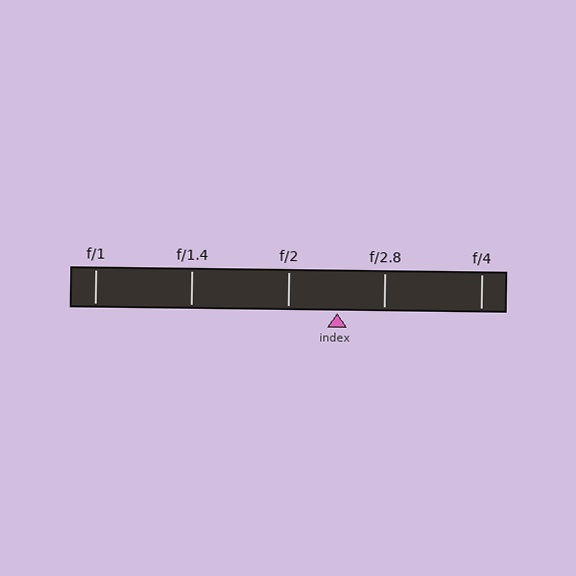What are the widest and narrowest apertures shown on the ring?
The widest aperture shown is f/1 and the narrowest is f/4.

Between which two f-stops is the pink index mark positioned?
The index mark is between f/2 and f/2.8.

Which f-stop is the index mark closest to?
The index mark is closest to f/2.8.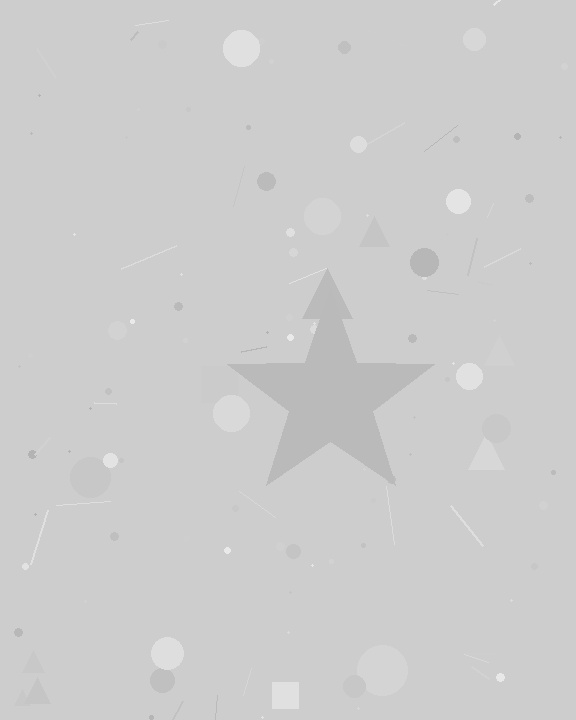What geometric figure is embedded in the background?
A star is embedded in the background.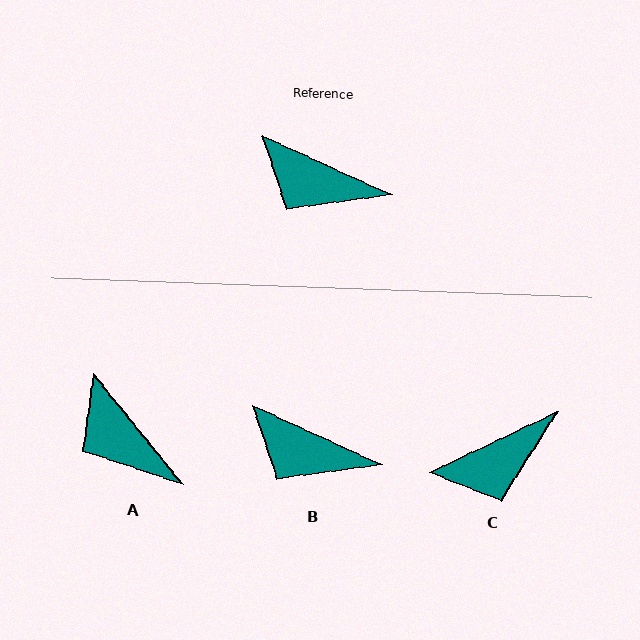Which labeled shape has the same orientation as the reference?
B.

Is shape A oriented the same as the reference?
No, it is off by about 26 degrees.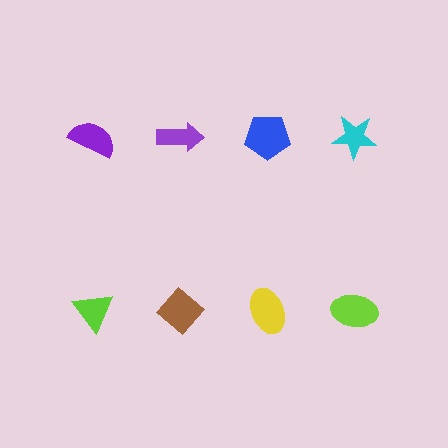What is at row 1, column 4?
A cyan star.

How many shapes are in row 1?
4 shapes.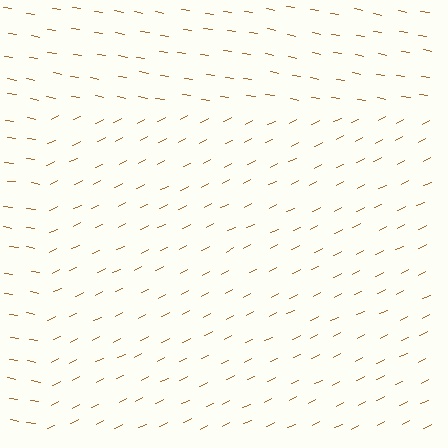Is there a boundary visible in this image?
Yes, there is a texture boundary formed by a change in line orientation.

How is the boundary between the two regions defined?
The boundary is defined purely by a change in line orientation (approximately 36 degrees difference). All lines are the same color and thickness.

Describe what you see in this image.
The image is filled with small brown line segments. A rectangle region in the image has lines oriented differently from the surrounding lines, creating a visible texture boundary.